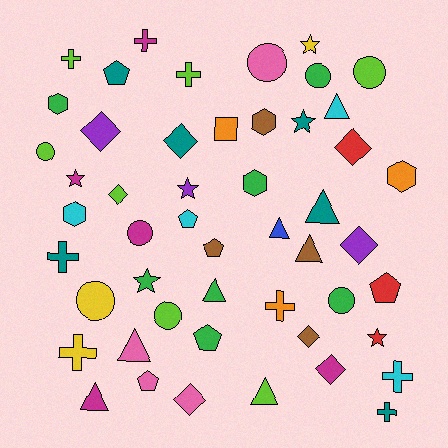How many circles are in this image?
There are 8 circles.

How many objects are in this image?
There are 50 objects.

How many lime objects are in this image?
There are 7 lime objects.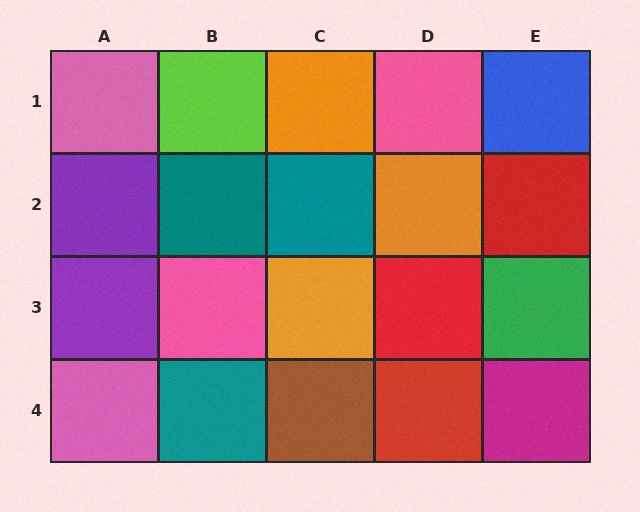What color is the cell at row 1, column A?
Pink.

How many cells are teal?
3 cells are teal.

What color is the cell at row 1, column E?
Blue.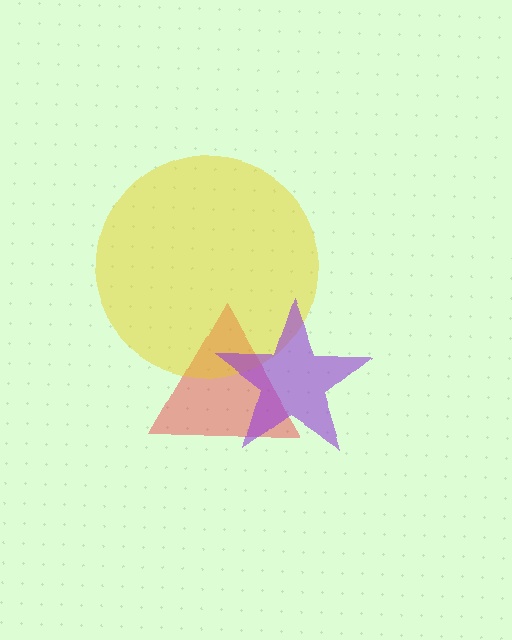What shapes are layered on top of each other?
The layered shapes are: a red triangle, a yellow circle, a purple star.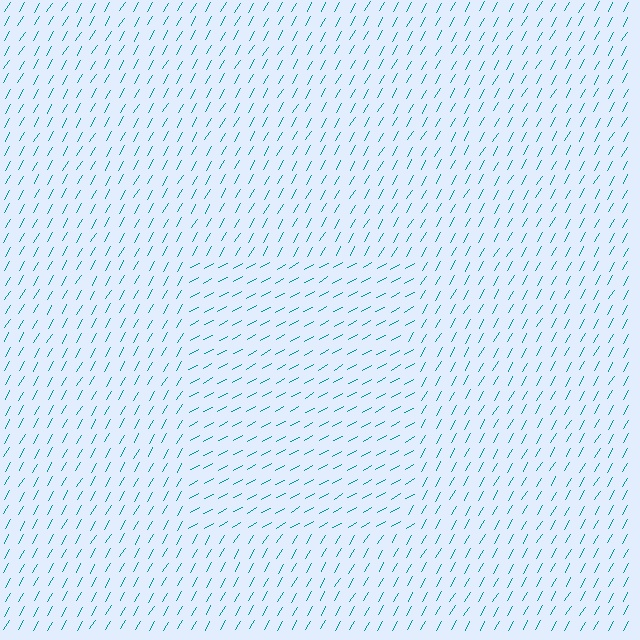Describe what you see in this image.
The image is filled with small teal line segments. A rectangle region in the image has lines oriented differently from the surrounding lines, creating a visible texture boundary.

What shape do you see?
I see a rectangle.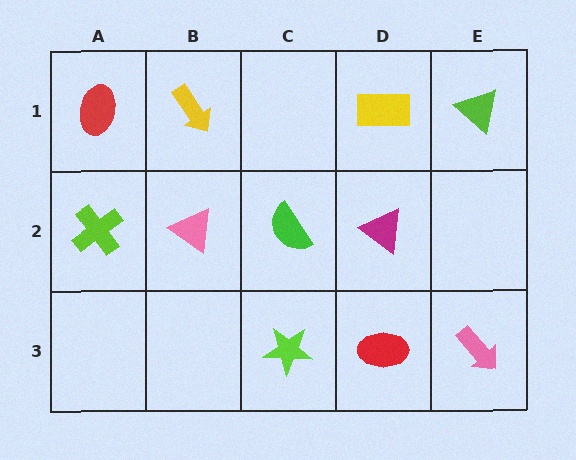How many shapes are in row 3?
3 shapes.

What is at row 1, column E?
A lime triangle.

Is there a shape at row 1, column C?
No, that cell is empty.